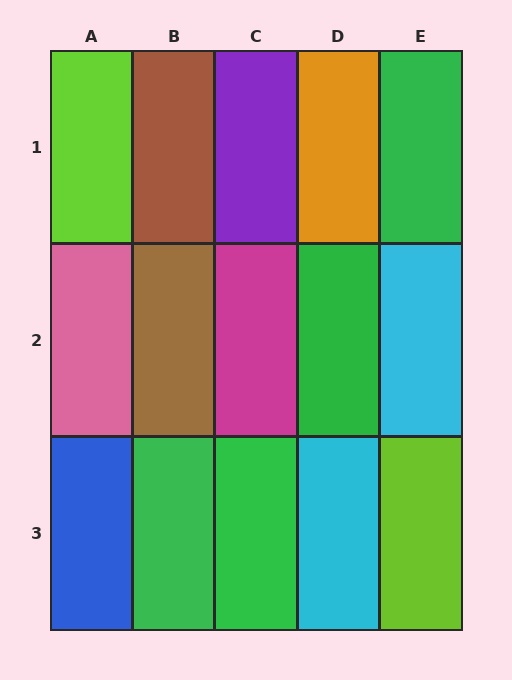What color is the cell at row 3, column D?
Cyan.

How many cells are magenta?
1 cell is magenta.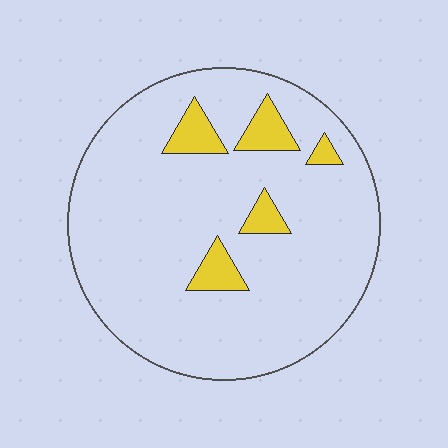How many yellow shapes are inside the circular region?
5.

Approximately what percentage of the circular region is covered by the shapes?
Approximately 10%.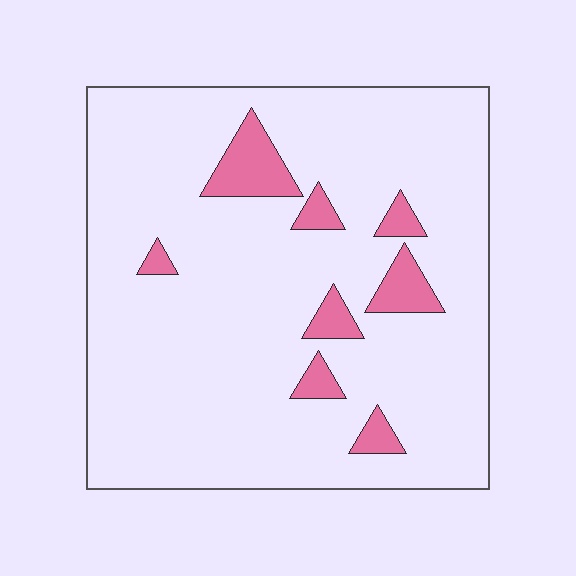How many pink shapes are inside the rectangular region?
8.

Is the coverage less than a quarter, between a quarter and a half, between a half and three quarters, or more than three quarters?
Less than a quarter.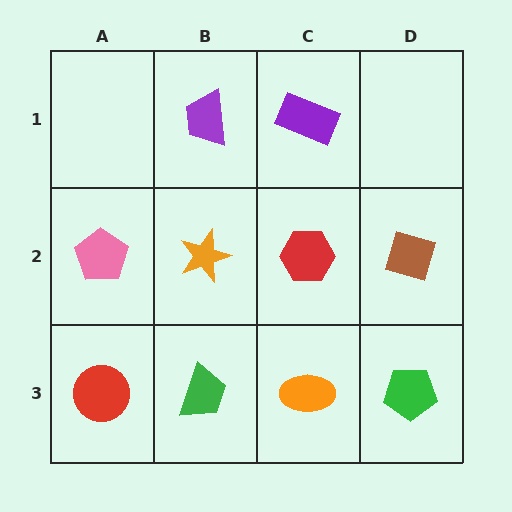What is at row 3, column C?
An orange ellipse.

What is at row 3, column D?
A green pentagon.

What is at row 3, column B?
A green trapezoid.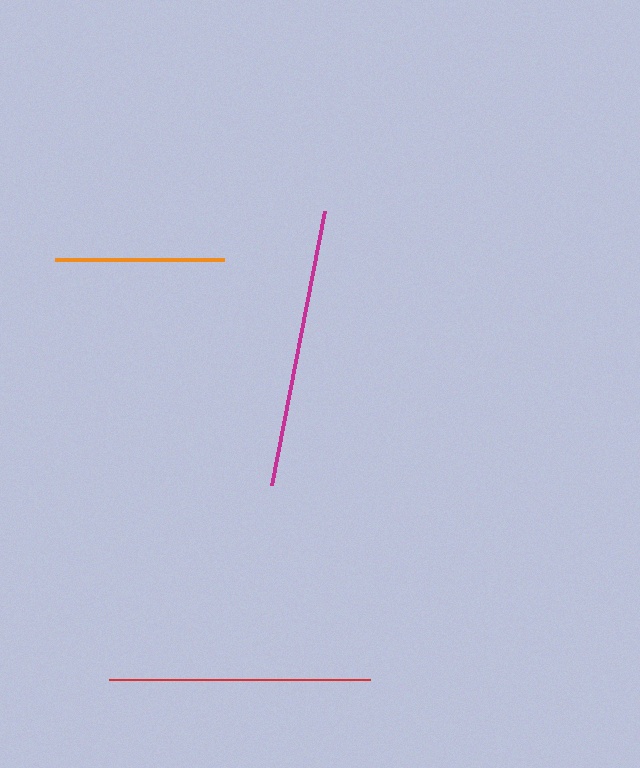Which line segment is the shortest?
The orange line is the shortest at approximately 169 pixels.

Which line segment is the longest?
The magenta line is the longest at approximately 279 pixels.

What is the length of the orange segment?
The orange segment is approximately 169 pixels long.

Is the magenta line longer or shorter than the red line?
The magenta line is longer than the red line.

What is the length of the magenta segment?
The magenta segment is approximately 279 pixels long.